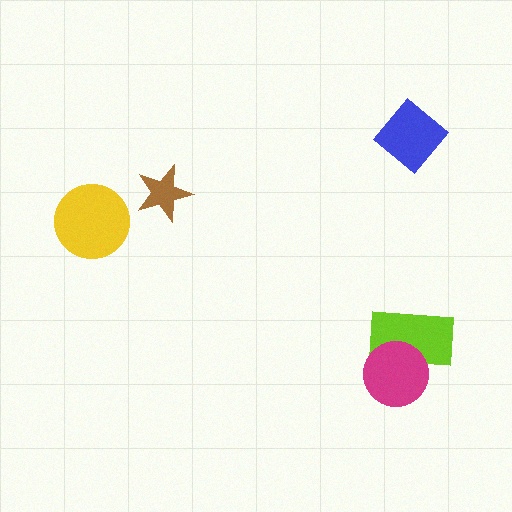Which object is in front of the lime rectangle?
The magenta circle is in front of the lime rectangle.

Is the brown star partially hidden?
No, no other shape covers it.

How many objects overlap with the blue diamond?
0 objects overlap with the blue diamond.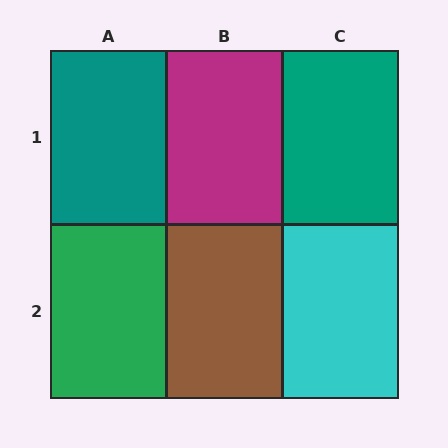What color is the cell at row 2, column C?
Cyan.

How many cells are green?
1 cell is green.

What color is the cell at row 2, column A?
Green.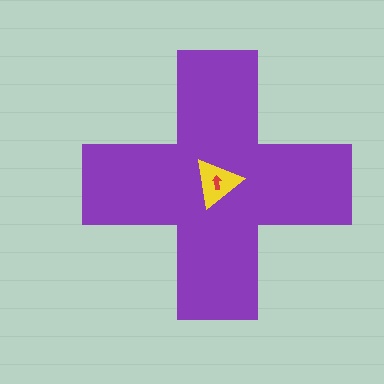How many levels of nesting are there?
3.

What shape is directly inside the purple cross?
The yellow triangle.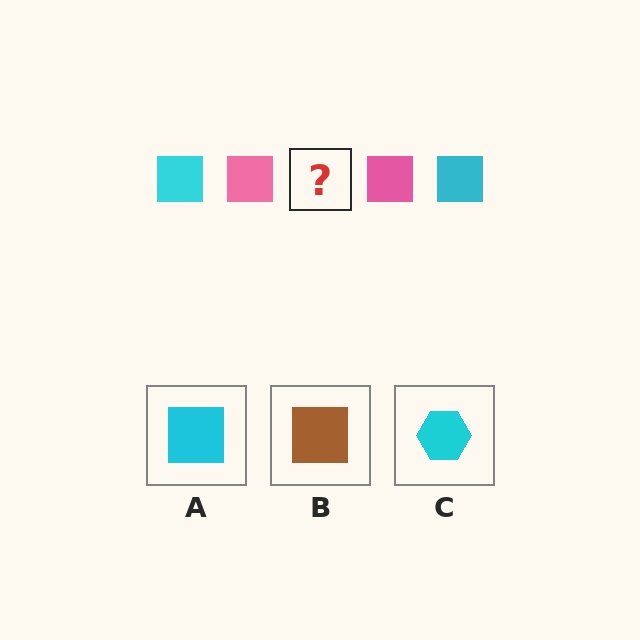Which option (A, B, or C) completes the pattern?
A.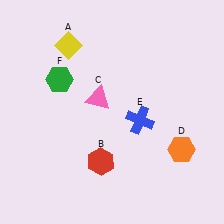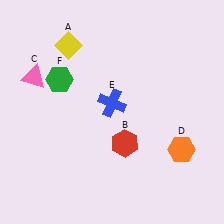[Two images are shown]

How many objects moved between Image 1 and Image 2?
3 objects moved between the two images.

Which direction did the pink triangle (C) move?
The pink triangle (C) moved left.